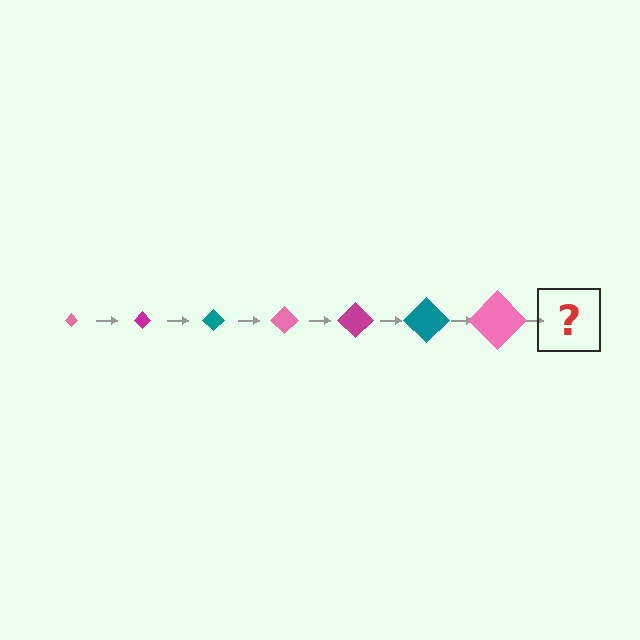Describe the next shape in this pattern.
It should be a magenta diamond, larger than the previous one.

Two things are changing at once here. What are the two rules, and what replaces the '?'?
The two rules are that the diamond grows larger each step and the color cycles through pink, magenta, and teal. The '?' should be a magenta diamond, larger than the previous one.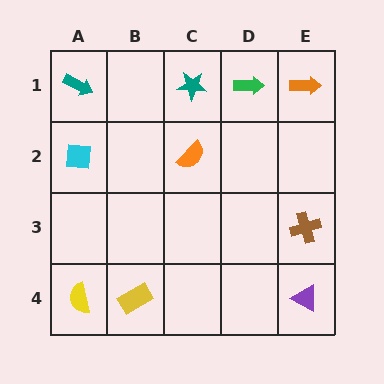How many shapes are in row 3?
1 shape.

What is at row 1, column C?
A teal star.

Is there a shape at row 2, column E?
No, that cell is empty.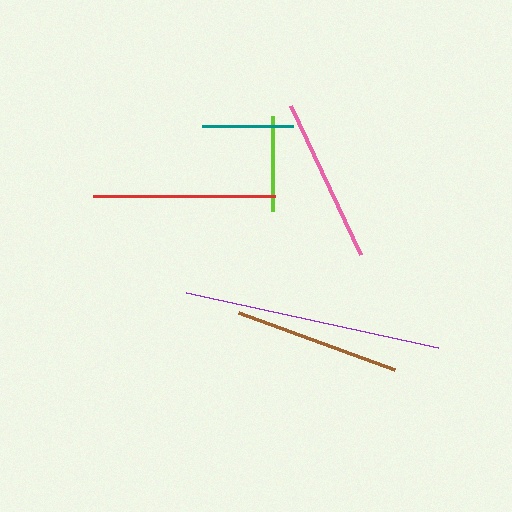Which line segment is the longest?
The purple line is the longest at approximately 258 pixels.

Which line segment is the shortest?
The teal line is the shortest at approximately 91 pixels.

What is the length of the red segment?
The red segment is approximately 181 pixels long.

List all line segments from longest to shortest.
From longest to shortest: purple, red, brown, pink, lime, teal.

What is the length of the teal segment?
The teal segment is approximately 91 pixels long.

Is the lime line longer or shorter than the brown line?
The brown line is longer than the lime line.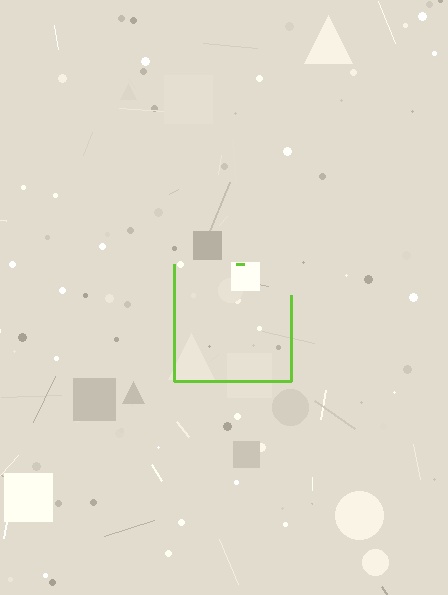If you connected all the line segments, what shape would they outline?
They would outline a square.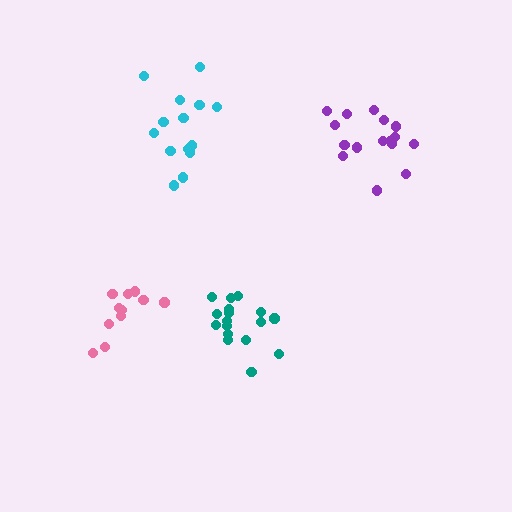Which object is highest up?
The purple cluster is topmost.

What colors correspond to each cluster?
The clusters are colored: pink, teal, purple, cyan.